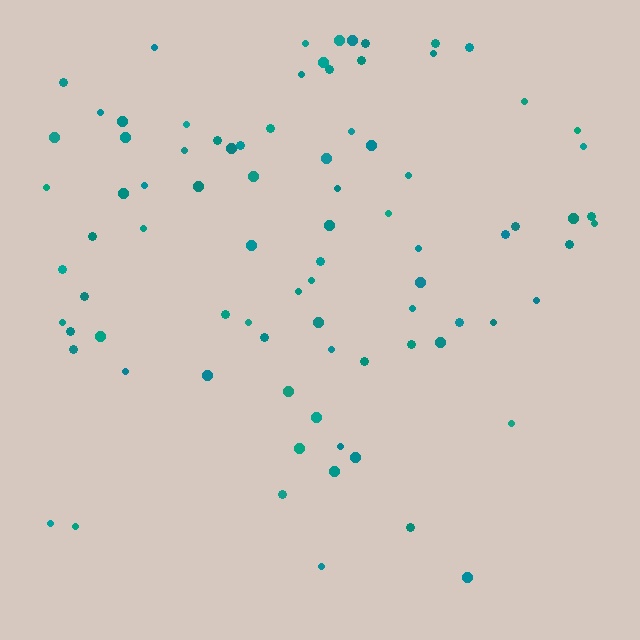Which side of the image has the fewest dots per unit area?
The bottom.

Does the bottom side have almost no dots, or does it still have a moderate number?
Still a moderate number, just noticeably fewer than the top.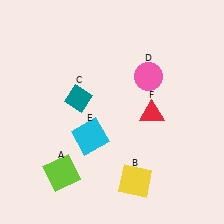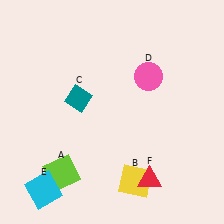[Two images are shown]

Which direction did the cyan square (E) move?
The cyan square (E) moved down.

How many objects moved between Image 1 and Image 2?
2 objects moved between the two images.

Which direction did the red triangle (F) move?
The red triangle (F) moved down.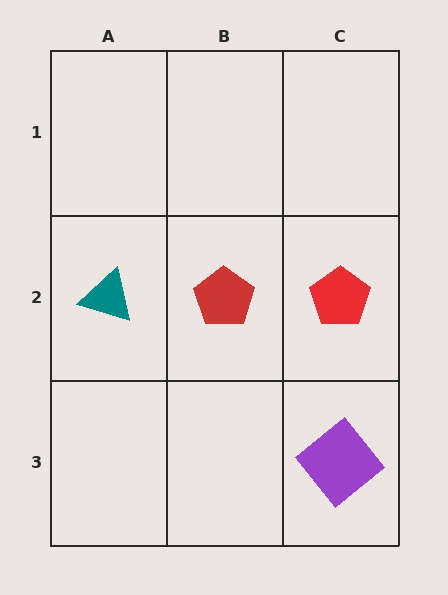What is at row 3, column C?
A purple diamond.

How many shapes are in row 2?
3 shapes.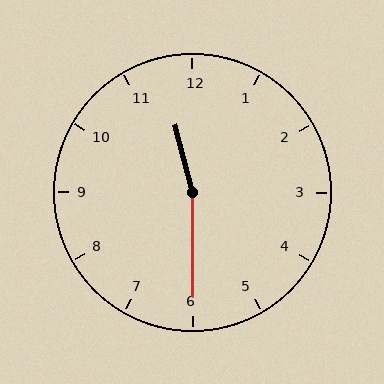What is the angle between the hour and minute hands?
Approximately 165 degrees.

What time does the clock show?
11:30.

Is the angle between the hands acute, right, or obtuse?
It is obtuse.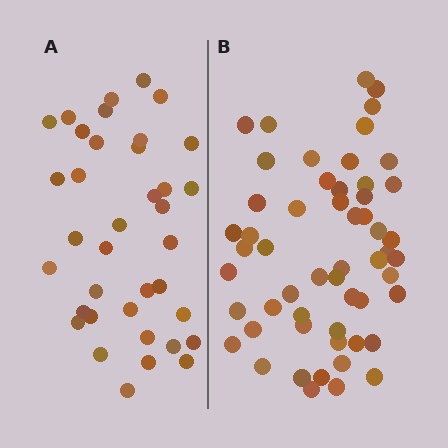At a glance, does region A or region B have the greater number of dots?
Region B (the right region) has more dots.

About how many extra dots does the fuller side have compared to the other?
Region B has approximately 20 more dots than region A.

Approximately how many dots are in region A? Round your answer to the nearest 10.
About 40 dots. (The exact count is 37, which rounds to 40.)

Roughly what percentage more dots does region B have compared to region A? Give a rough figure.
About 50% more.